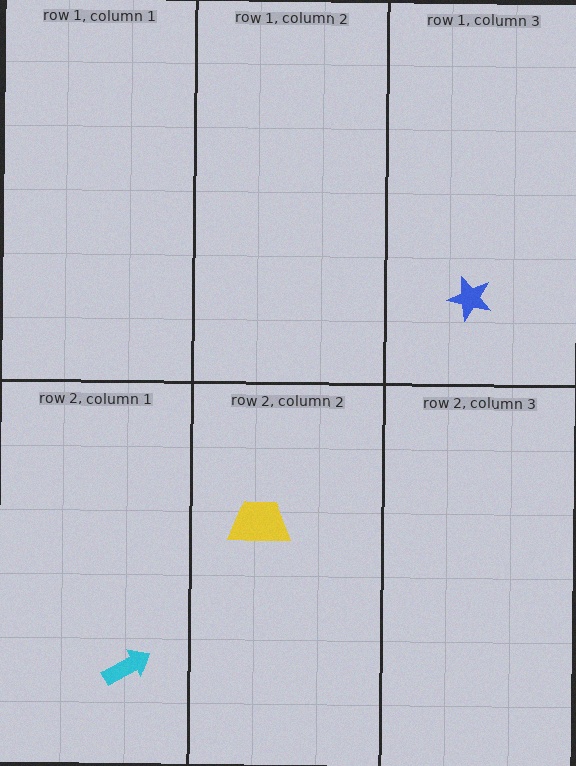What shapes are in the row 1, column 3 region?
The blue star.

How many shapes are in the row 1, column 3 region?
1.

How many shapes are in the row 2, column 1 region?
1.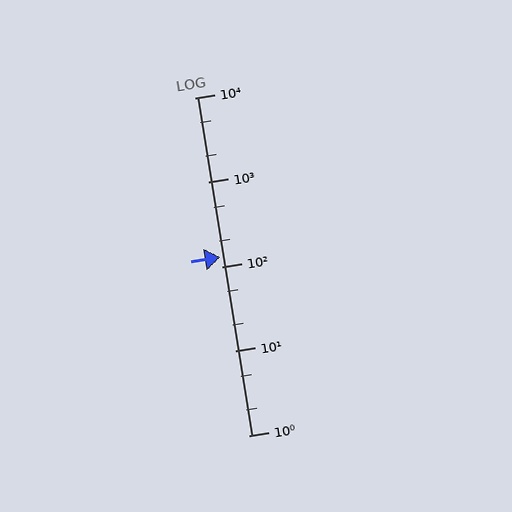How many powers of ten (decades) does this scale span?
The scale spans 4 decades, from 1 to 10000.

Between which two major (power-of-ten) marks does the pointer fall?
The pointer is between 100 and 1000.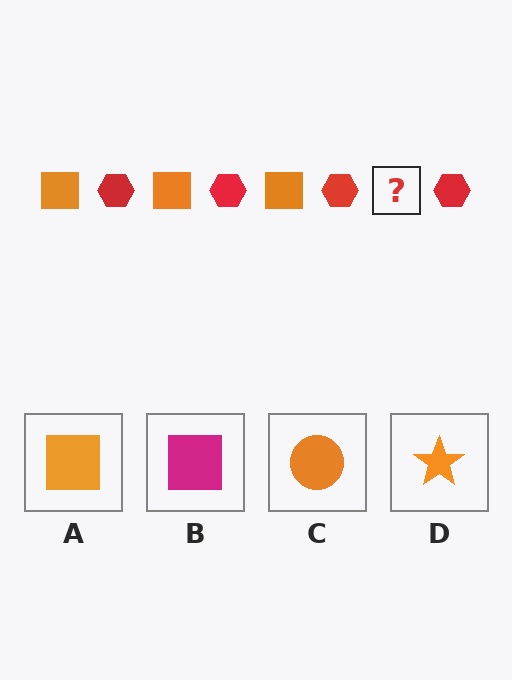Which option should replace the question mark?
Option A.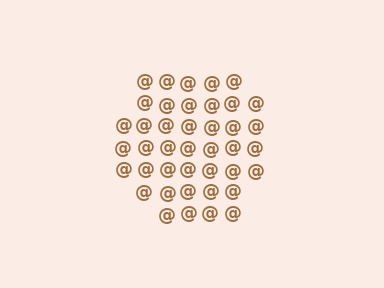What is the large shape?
The large shape is a hexagon.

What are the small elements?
The small elements are at signs.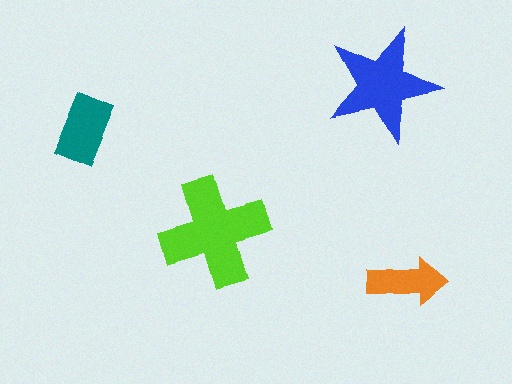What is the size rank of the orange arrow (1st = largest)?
4th.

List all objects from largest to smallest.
The lime cross, the blue star, the teal rectangle, the orange arrow.